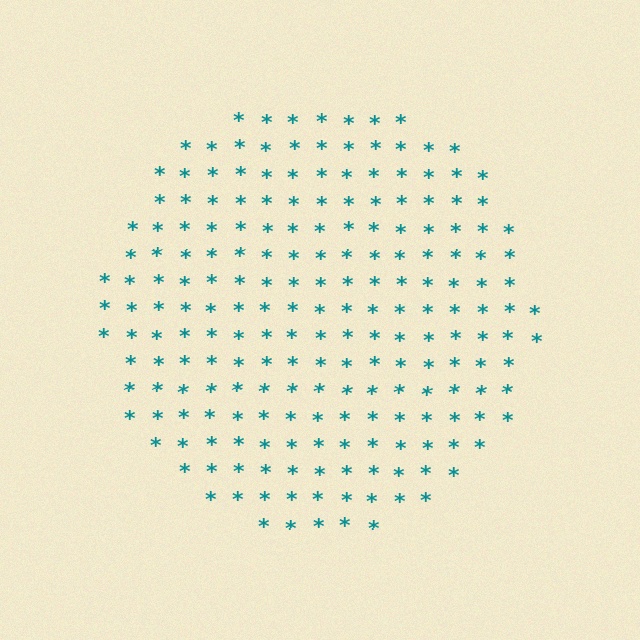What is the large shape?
The large shape is a circle.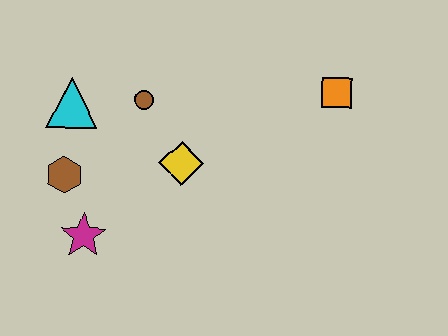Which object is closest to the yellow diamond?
The brown circle is closest to the yellow diamond.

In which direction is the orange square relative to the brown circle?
The orange square is to the right of the brown circle.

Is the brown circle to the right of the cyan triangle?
Yes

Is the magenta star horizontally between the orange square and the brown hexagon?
Yes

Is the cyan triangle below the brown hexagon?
No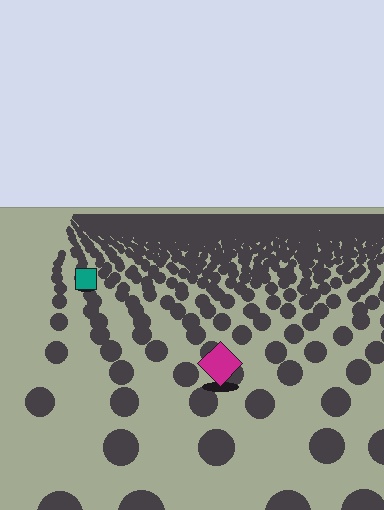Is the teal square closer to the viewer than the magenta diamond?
No. The magenta diamond is closer — you can tell from the texture gradient: the ground texture is coarser near it.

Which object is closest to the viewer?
The magenta diamond is closest. The texture marks near it are larger and more spread out.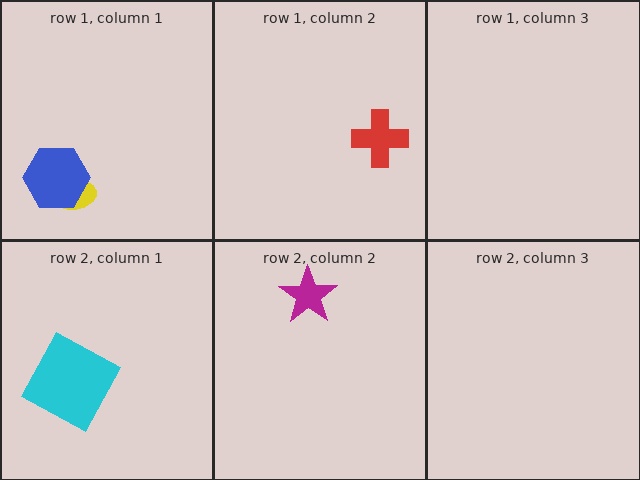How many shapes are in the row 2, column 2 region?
1.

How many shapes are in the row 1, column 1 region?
2.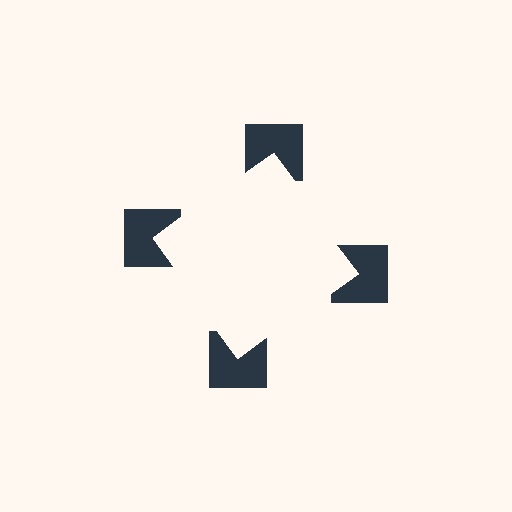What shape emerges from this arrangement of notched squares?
An illusory square — its edges are inferred from the aligned wedge cuts in the notched squares, not physically drawn.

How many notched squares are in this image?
There are 4 — one at each vertex of the illusory square.